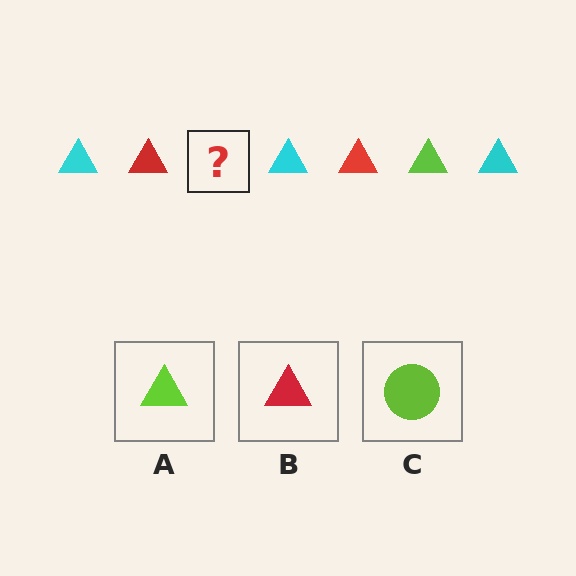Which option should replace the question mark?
Option A.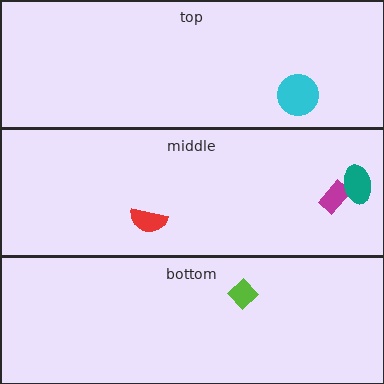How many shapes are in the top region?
1.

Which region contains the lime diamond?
The bottom region.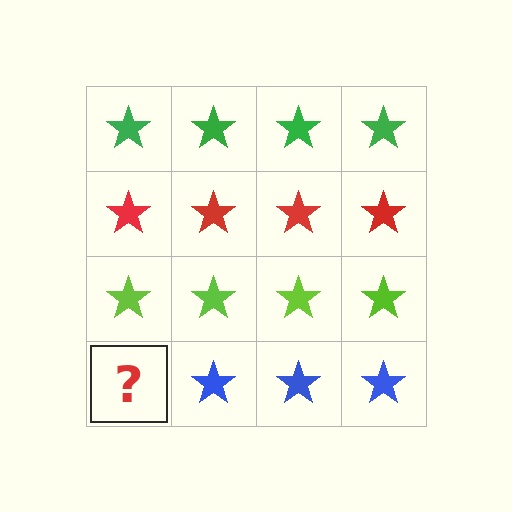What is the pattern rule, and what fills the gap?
The rule is that each row has a consistent color. The gap should be filled with a blue star.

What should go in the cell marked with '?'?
The missing cell should contain a blue star.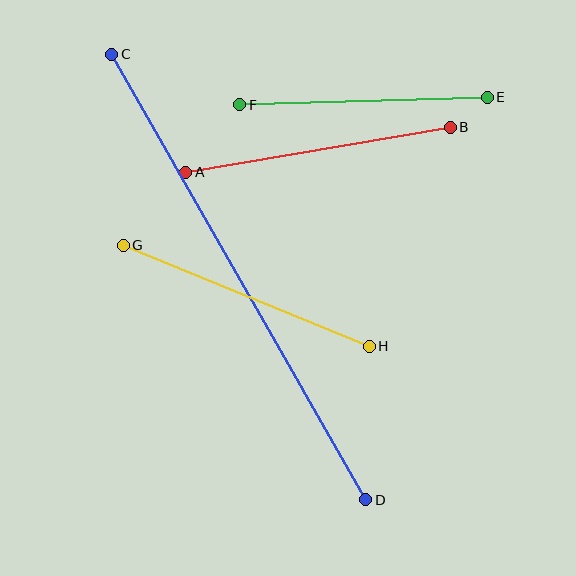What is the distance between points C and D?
The distance is approximately 513 pixels.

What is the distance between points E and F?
The distance is approximately 247 pixels.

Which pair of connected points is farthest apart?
Points C and D are farthest apart.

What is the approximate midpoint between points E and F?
The midpoint is at approximately (364, 101) pixels.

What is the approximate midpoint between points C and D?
The midpoint is at approximately (239, 277) pixels.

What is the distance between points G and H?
The distance is approximately 266 pixels.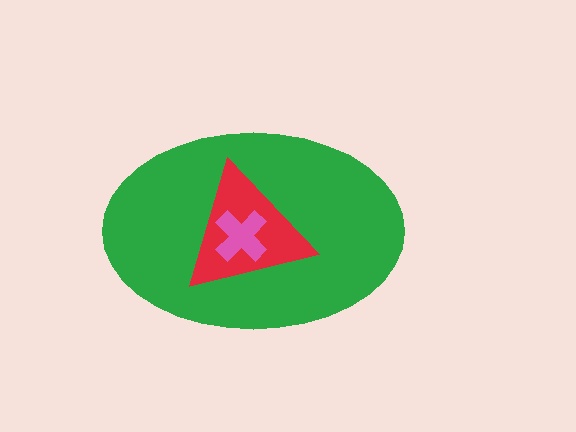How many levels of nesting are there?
3.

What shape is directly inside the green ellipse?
The red triangle.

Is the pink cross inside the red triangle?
Yes.